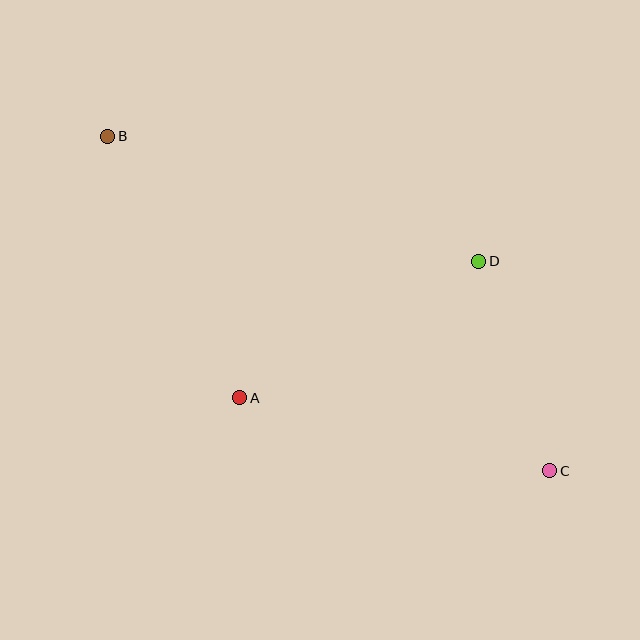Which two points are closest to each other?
Points C and D are closest to each other.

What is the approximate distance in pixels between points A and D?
The distance between A and D is approximately 275 pixels.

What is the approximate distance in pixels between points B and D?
The distance between B and D is approximately 391 pixels.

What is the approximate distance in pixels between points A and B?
The distance between A and B is approximately 293 pixels.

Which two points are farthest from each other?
Points B and C are farthest from each other.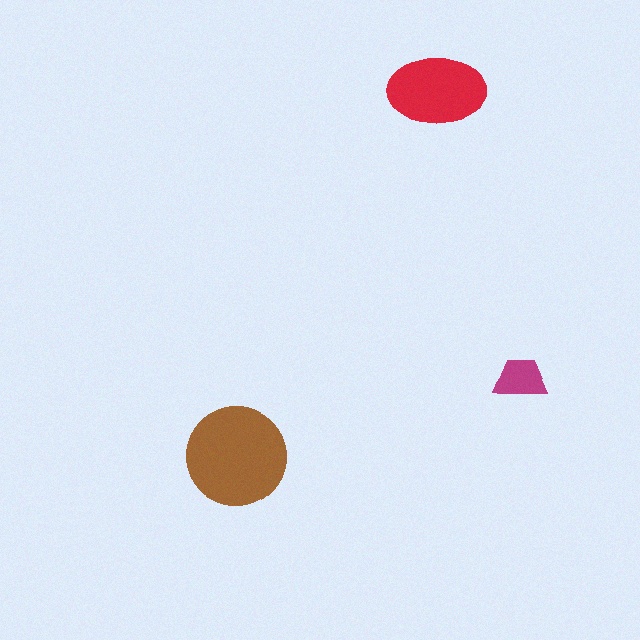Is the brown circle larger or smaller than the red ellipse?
Larger.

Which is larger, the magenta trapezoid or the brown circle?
The brown circle.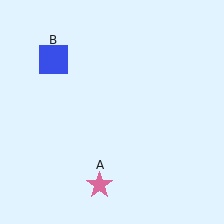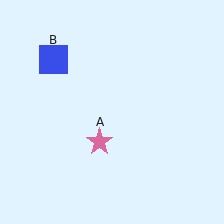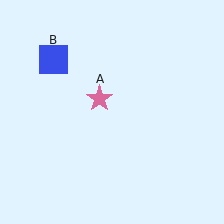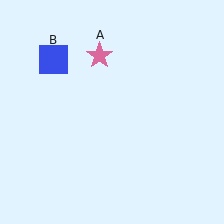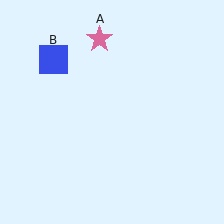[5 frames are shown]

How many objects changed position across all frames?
1 object changed position: pink star (object A).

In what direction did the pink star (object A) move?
The pink star (object A) moved up.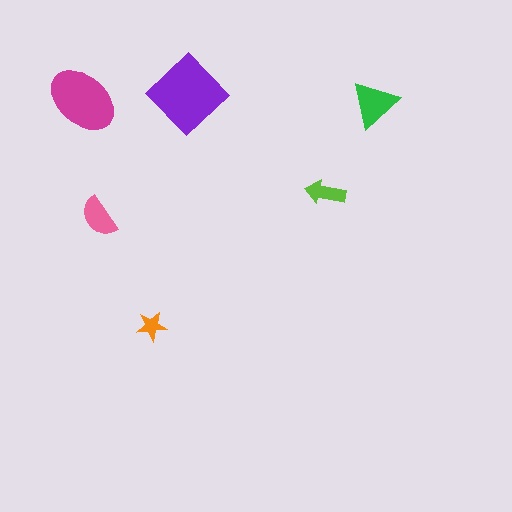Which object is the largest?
The purple diamond.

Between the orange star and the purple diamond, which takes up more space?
The purple diamond.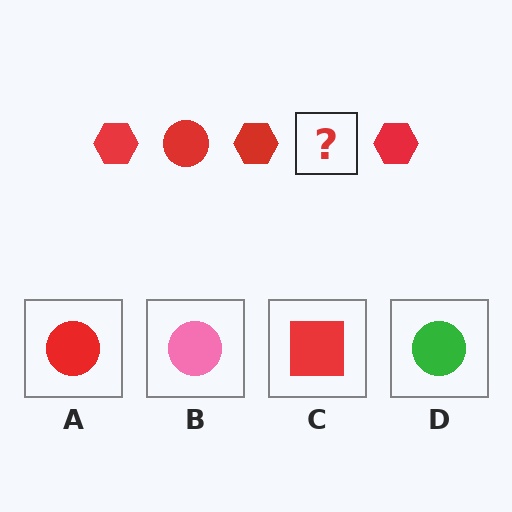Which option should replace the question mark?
Option A.